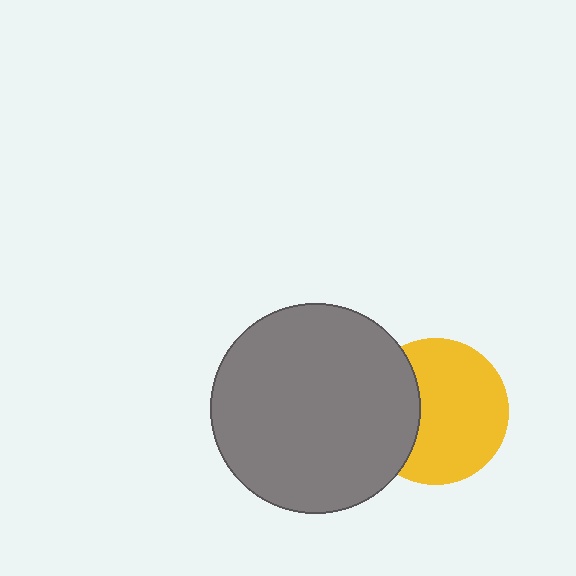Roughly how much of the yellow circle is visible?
Most of it is visible (roughly 69%).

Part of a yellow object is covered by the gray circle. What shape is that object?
It is a circle.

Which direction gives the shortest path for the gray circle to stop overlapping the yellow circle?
Moving left gives the shortest separation.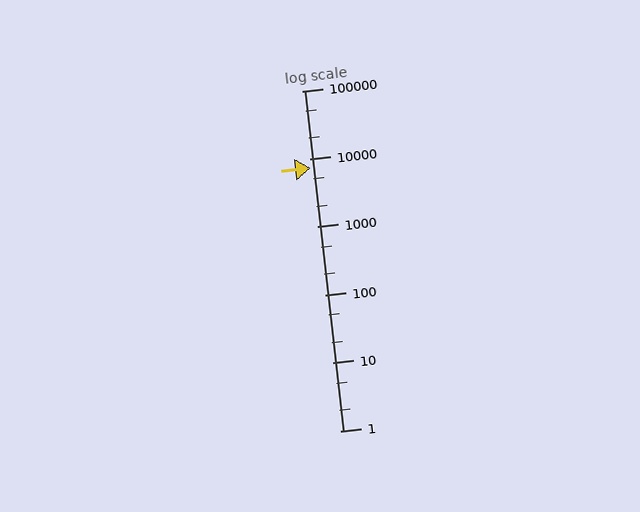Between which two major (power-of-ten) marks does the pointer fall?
The pointer is between 1000 and 10000.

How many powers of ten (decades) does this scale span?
The scale spans 5 decades, from 1 to 100000.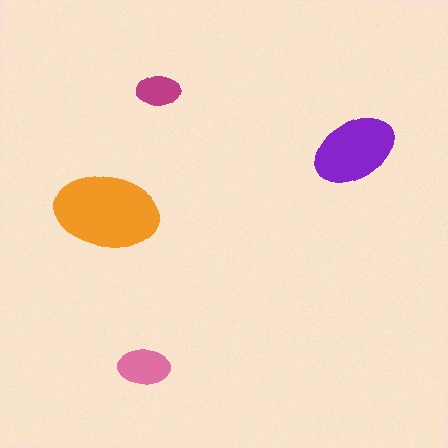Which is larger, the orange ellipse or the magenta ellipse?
The orange one.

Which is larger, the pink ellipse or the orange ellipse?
The orange one.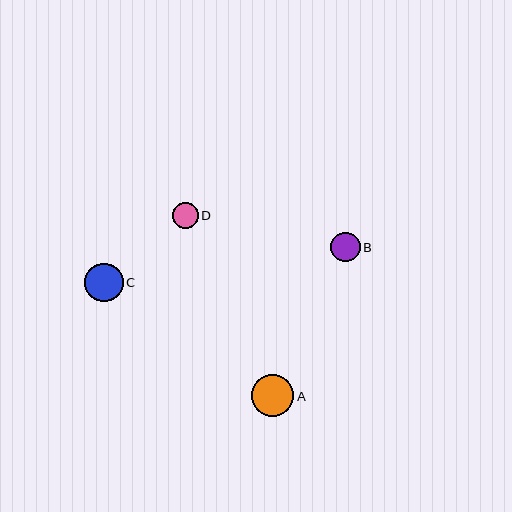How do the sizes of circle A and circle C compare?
Circle A and circle C are approximately the same size.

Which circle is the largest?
Circle A is the largest with a size of approximately 42 pixels.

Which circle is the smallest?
Circle D is the smallest with a size of approximately 26 pixels.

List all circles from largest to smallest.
From largest to smallest: A, C, B, D.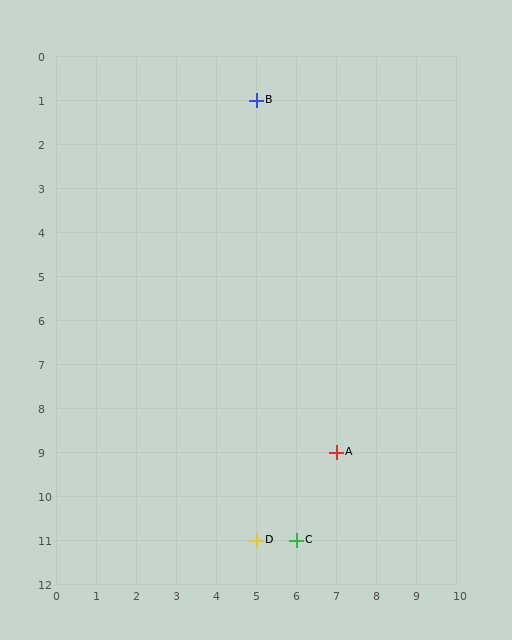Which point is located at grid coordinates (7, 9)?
Point A is at (7, 9).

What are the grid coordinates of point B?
Point B is at grid coordinates (5, 1).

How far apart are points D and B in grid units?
Points D and B are 10 rows apart.